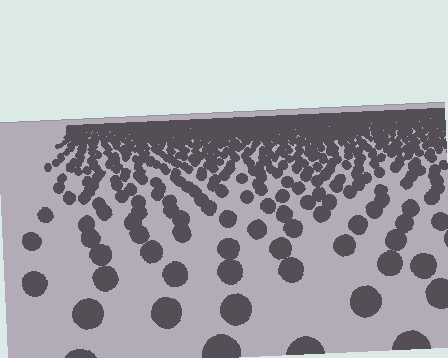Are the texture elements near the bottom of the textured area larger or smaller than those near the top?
Larger. Near the bottom, elements are closer to the viewer and appear at a bigger on-screen size.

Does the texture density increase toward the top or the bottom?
Density increases toward the top.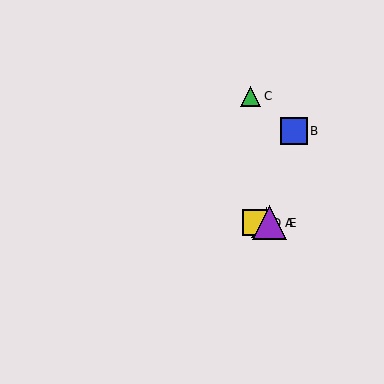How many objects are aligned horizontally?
3 objects (A, D, E) are aligned horizontally.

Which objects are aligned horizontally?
Objects A, D, E are aligned horizontally.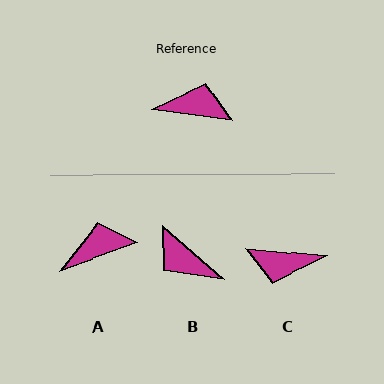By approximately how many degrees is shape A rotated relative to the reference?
Approximately 27 degrees counter-clockwise.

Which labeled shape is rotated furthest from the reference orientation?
C, about 178 degrees away.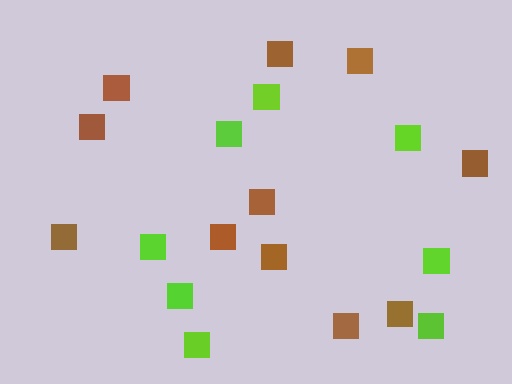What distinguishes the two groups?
There are 2 groups: one group of lime squares (8) and one group of brown squares (11).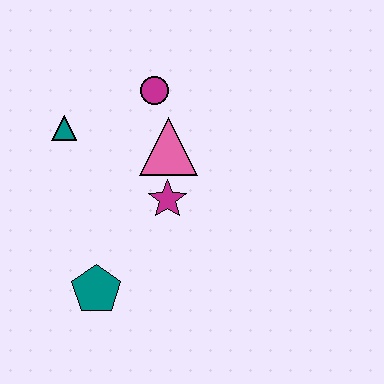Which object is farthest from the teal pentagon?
The magenta circle is farthest from the teal pentagon.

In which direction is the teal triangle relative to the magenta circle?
The teal triangle is to the left of the magenta circle.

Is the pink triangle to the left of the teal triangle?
No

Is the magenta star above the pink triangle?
No